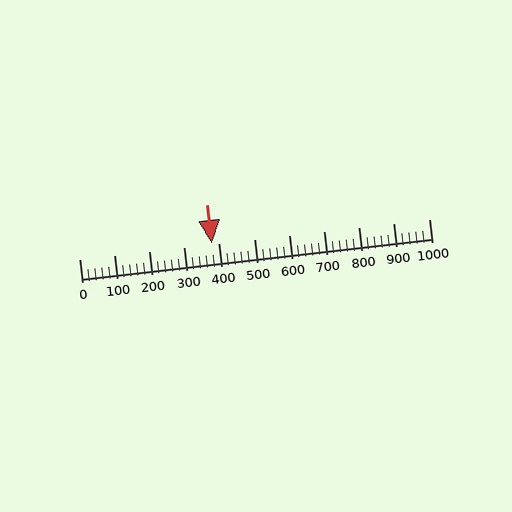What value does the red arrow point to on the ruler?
The red arrow points to approximately 380.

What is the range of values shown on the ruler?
The ruler shows values from 0 to 1000.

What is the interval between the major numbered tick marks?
The major tick marks are spaced 100 units apart.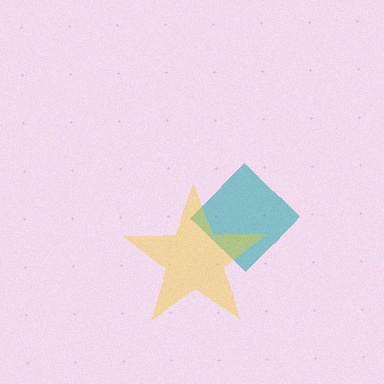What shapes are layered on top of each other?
The layered shapes are: a teal diamond, a yellow star.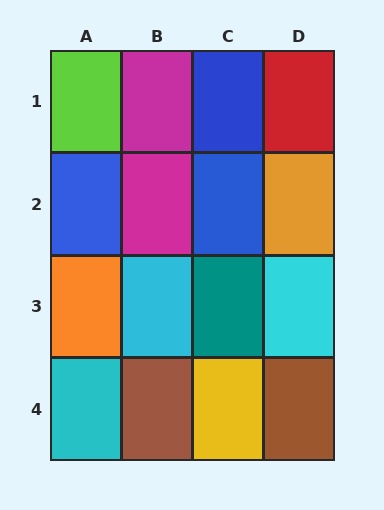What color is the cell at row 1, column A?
Lime.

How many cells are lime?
1 cell is lime.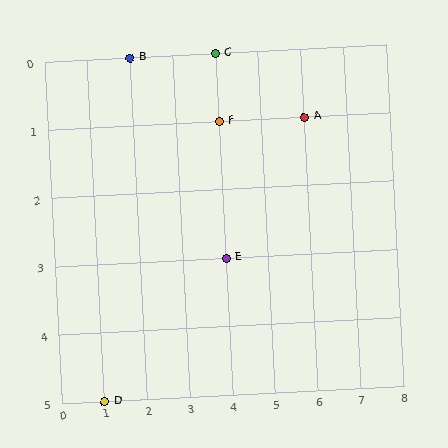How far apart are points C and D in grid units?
Points C and D are 3 columns and 5 rows apart (about 5.8 grid units diagonally).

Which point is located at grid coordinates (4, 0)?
Point C is at (4, 0).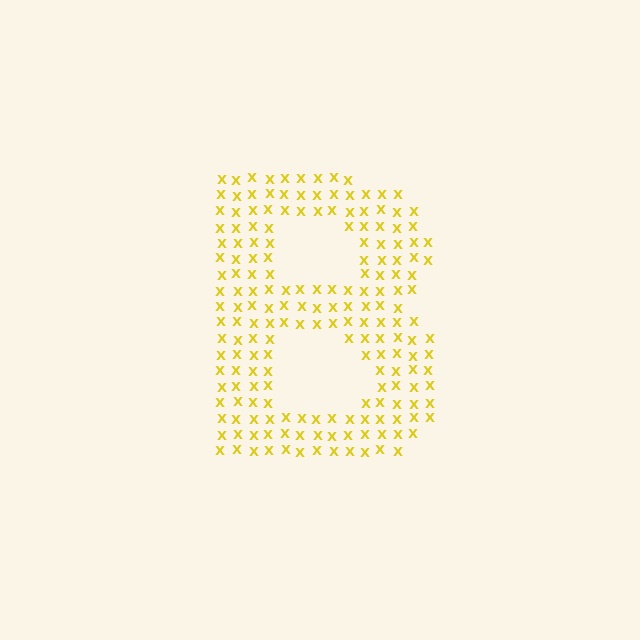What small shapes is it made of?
It is made of small letter X's.